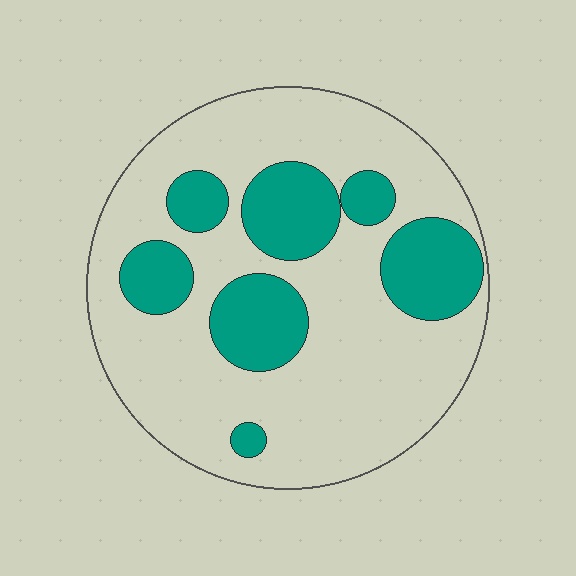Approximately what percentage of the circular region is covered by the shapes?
Approximately 25%.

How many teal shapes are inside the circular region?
7.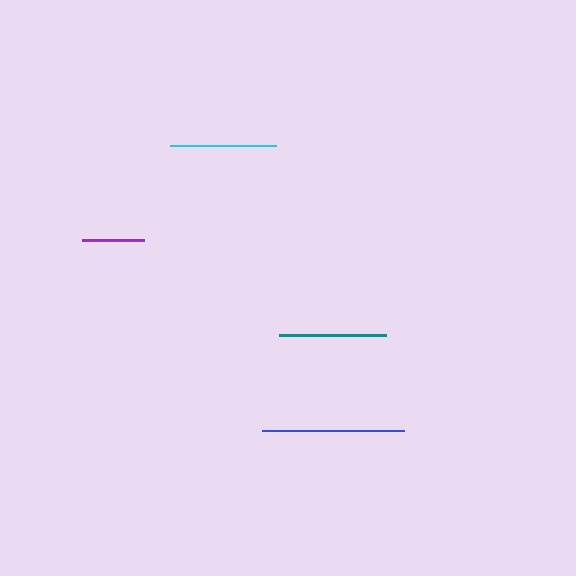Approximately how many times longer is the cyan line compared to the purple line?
The cyan line is approximately 1.7 times the length of the purple line.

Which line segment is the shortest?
The purple line is the shortest at approximately 62 pixels.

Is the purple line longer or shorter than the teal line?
The teal line is longer than the purple line.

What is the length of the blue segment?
The blue segment is approximately 142 pixels long.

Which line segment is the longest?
The blue line is the longest at approximately 142 pixels.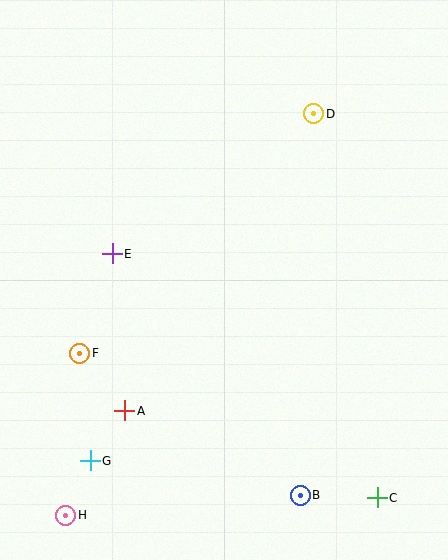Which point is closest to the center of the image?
Point E at (112, 254) is closest to the center.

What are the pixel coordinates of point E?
Point E is at (112, 254).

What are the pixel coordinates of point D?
Point D is at (314, 114).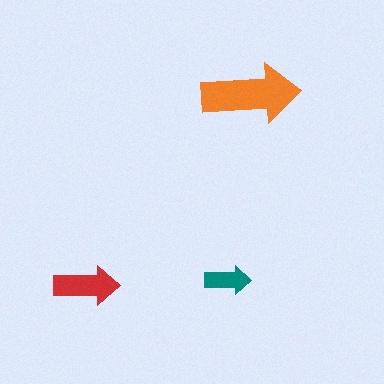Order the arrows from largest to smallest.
the orange one, the red one, the teal one.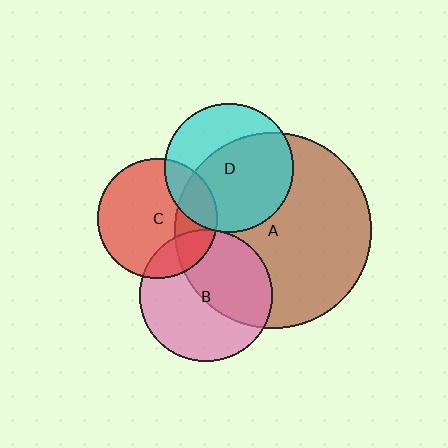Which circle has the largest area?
Circle A (brown).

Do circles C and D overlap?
Yes.